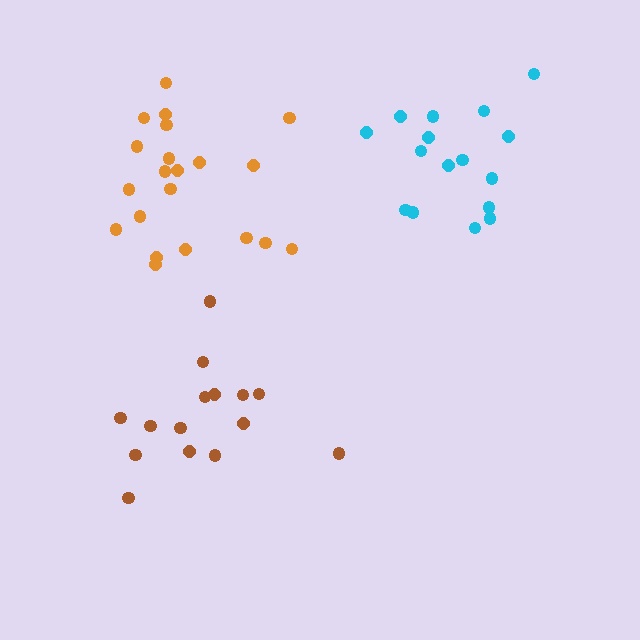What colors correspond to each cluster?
The clusters are colored: cyan, brown, orange.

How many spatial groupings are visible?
There are 3 spatial groupings.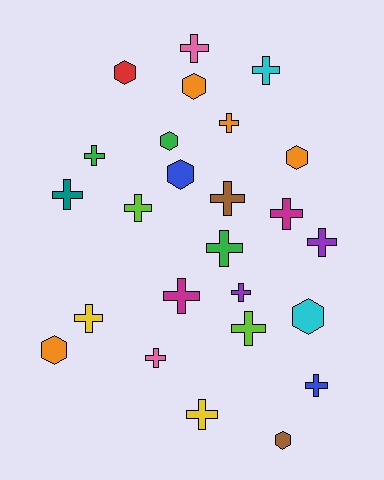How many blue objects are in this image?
There are 2 blue objects.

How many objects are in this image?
There are 25 objects.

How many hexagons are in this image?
There are 8 hexagons.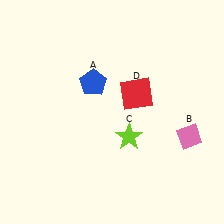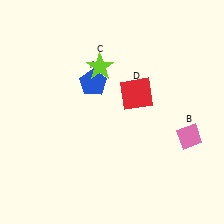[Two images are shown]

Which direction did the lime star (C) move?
The lime star (C) moved up.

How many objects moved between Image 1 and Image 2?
1 object moved between the two images.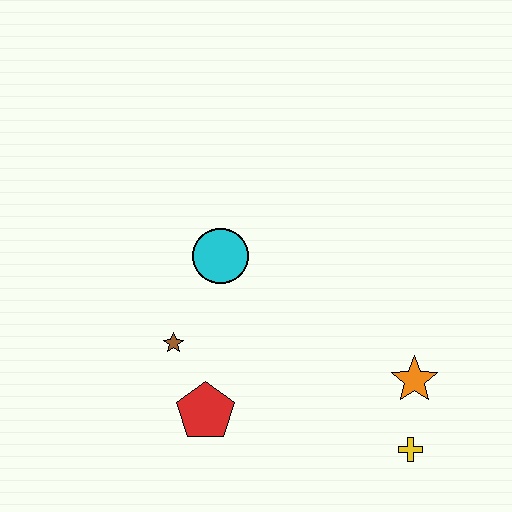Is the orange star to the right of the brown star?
Yes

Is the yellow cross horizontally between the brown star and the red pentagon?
No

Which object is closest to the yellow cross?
The orange star is closest to the yellow cross.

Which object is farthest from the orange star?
The brown star is farthest from the orange star.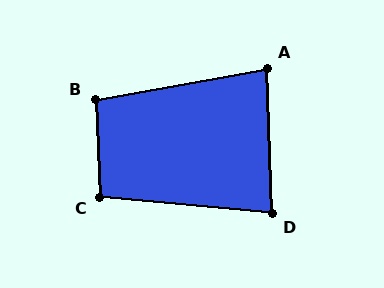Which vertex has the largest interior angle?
C, at approximately 98 degrees.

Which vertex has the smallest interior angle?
A, at approximately 82 degrees.